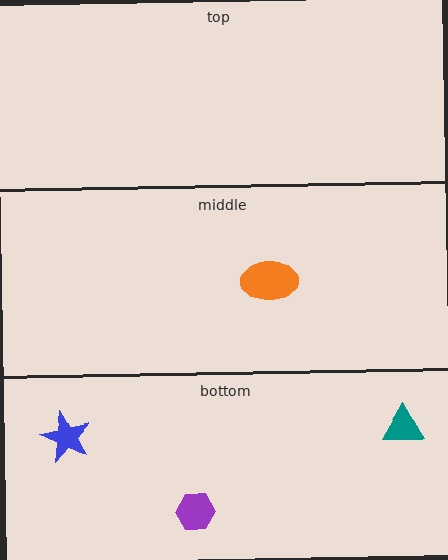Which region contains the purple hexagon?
The bottom region.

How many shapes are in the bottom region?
3.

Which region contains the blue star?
The bottom region.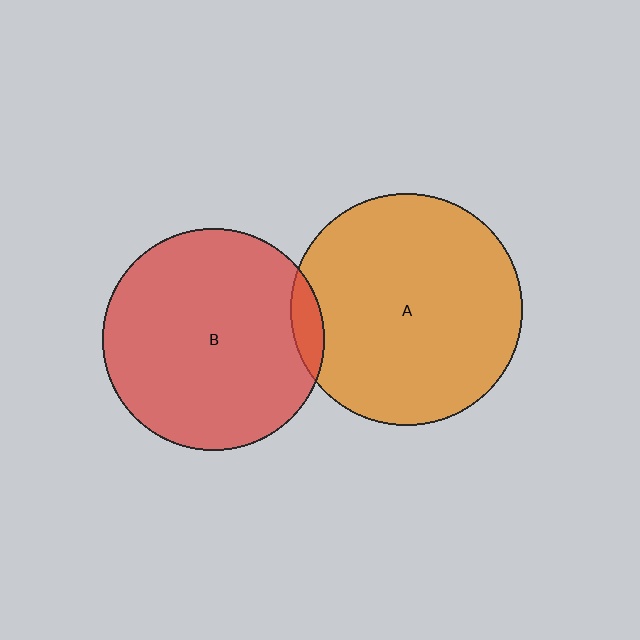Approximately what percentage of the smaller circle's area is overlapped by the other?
Approximately 5%.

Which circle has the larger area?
Circle A (orange).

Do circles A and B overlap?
Yes.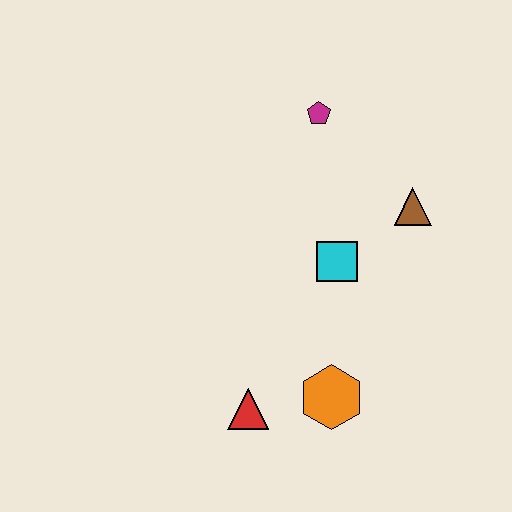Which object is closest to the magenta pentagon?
The brown triangle is closest to the magenta pentagon.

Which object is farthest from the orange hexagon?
The magenta pentagon is farthest from the orange hexagon.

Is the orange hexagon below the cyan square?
Yes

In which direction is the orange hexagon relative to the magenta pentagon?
The orange hexagon is below the magenta pentagon.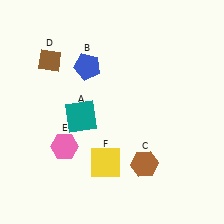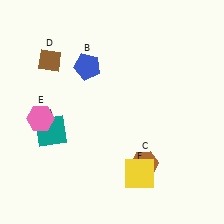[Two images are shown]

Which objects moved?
The objects that moved are: the teal square (A), the pink hexagon (E), the yellow square (F).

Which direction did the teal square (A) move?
The teal square (A) moved left.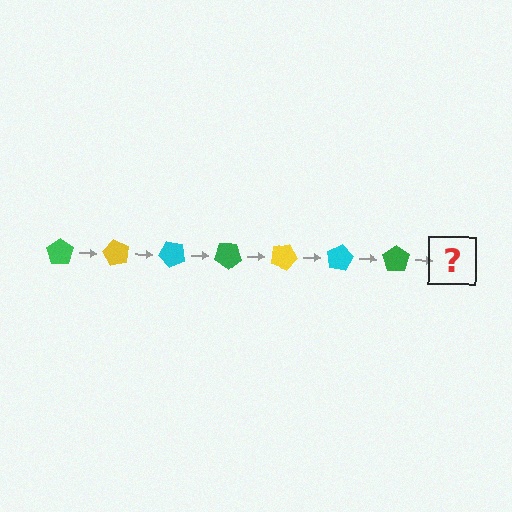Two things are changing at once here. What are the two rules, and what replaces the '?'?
The two rules are that it rotates 60 degrees each step and the color cycles through green, yellow, and cyan. The '?' should be a yellow pentagon, rotated 420 degrees from the start.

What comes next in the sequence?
The next element should be a yellow pentagon, rotated 420 degrees from the start.